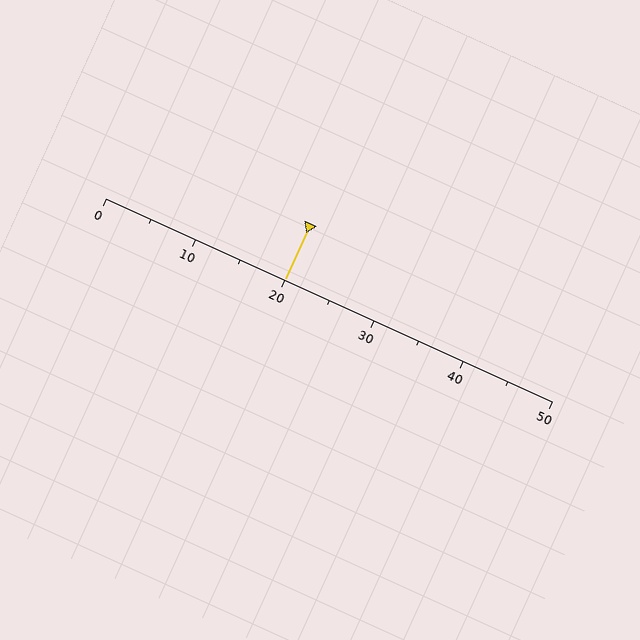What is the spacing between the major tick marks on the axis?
The major ticks are spaced 10 apart.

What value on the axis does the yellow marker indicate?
The marker indicates approximately 20.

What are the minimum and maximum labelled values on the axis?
The axis runs from 0 to 50.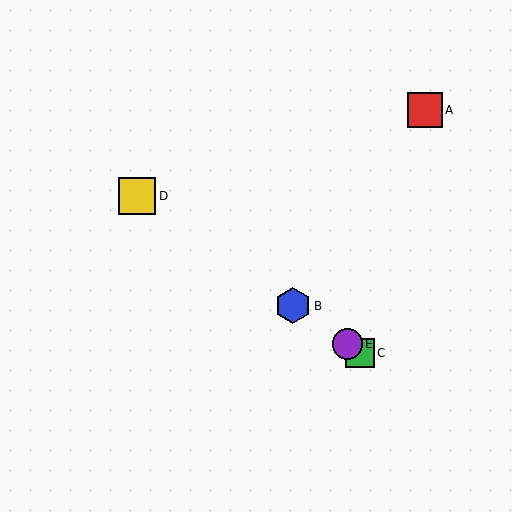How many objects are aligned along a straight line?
4 objects (B, C, D, E) are aligned along a straight line.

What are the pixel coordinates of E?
Object E is at (347, 344).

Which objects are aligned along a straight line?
Objects B, C, D, E are aligned along a straight line.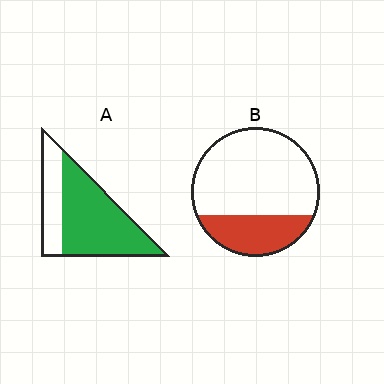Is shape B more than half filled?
No.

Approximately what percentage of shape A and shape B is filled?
A is approximately 70% and B is approximately 30%.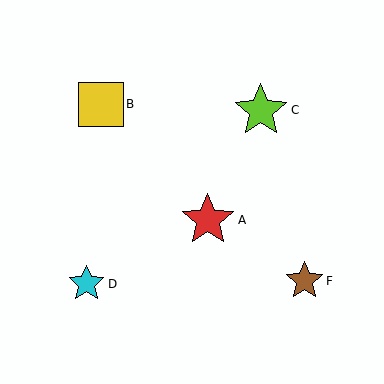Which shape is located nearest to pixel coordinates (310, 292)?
The brown star (labeled F) at (304, 281) is nearest to that location.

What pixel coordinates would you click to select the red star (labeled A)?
Click at (208, 220) to select the red star A.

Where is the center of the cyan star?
The center of the cyan star is at (86, 284).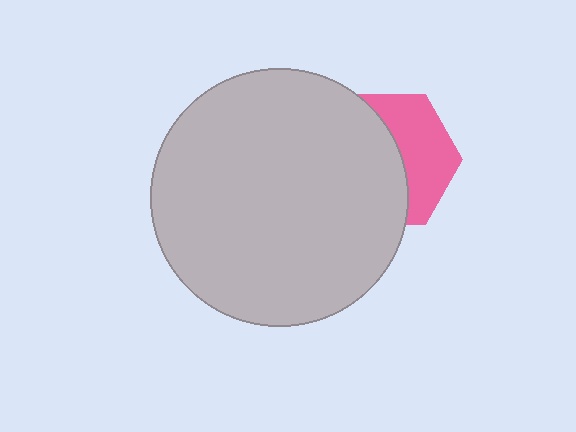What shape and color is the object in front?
The object in front is a light gray circle.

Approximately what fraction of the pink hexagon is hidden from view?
Roughly 58% of the pink hexagon is hidden behind the light gray circle.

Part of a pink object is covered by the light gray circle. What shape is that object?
It is a hexagon.